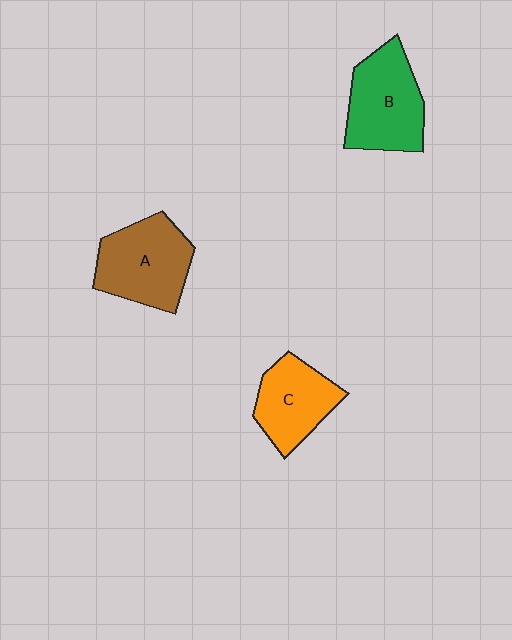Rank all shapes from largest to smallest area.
From largest to smallest: A (brown), B (green), C (orange).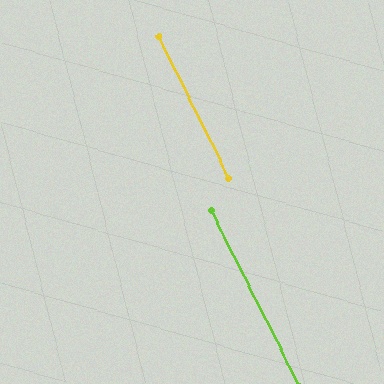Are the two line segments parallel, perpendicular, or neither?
Parallel — their directions differ by only 0.2°.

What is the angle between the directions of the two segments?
Approximately 0 degrees.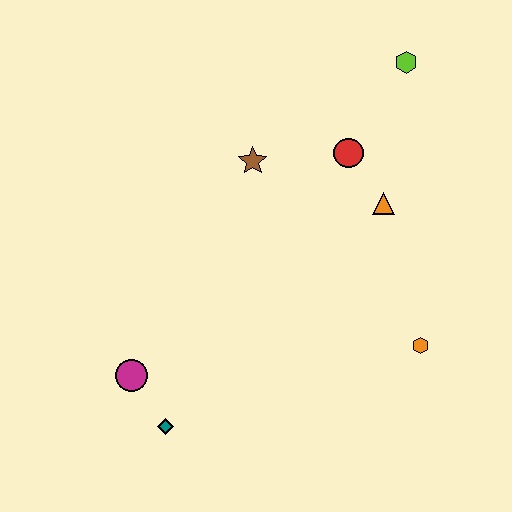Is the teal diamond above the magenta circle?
No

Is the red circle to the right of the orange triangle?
No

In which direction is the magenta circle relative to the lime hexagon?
The magenta circle is below the lime hexagon.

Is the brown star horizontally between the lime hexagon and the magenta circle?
Yes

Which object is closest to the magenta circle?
The teal diamond is closest to the magenta circle.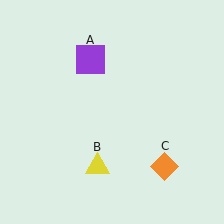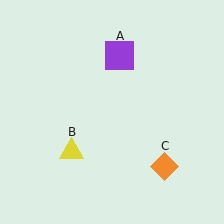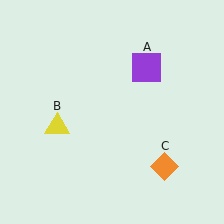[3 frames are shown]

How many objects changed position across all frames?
2 objects changed position: purple square (object A), yellow triangle (object B).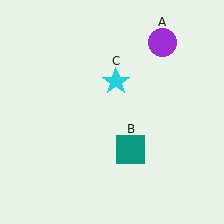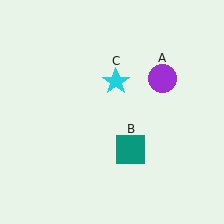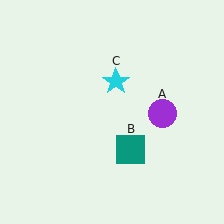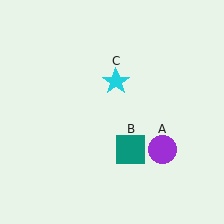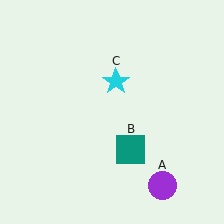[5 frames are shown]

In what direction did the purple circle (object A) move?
The purple circle (object A) moved down.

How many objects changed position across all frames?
1 object changed position: purple circle (object A).